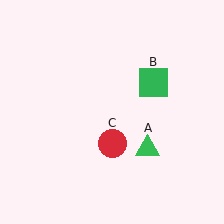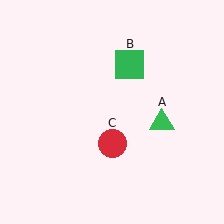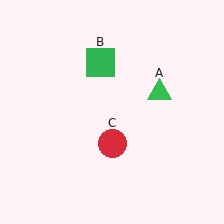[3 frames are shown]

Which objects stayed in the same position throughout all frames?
Red circle (object C) remained stationary.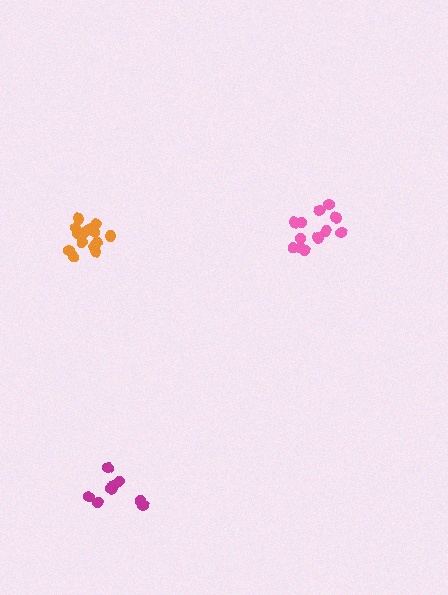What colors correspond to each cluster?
The clusters are colored: orange, pink, magenta.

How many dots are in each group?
Group 1: 14 dots, Group 2: 12 dots, Group 3: 8 dots (34 total).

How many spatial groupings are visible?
There are 3 spatial groupings.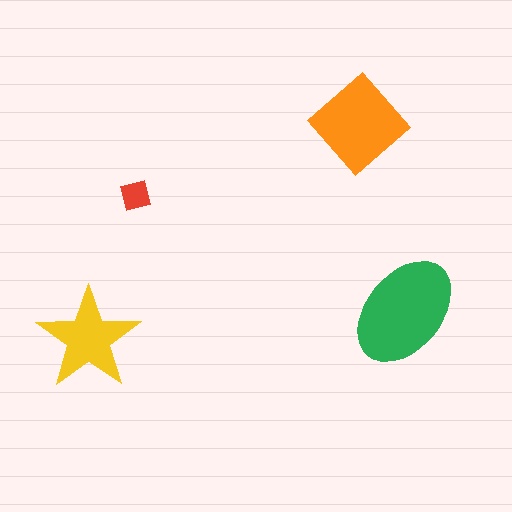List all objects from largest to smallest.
The green ellipse, the orange diamond, the yellow star, the red square.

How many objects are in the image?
There are 4 objects in the image.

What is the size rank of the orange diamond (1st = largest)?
2nd.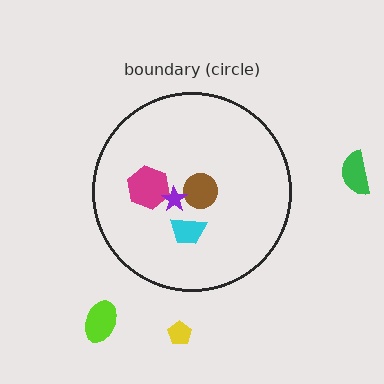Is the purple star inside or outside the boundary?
Inside.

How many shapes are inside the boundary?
4 inside, 3 outside.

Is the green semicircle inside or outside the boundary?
Outside.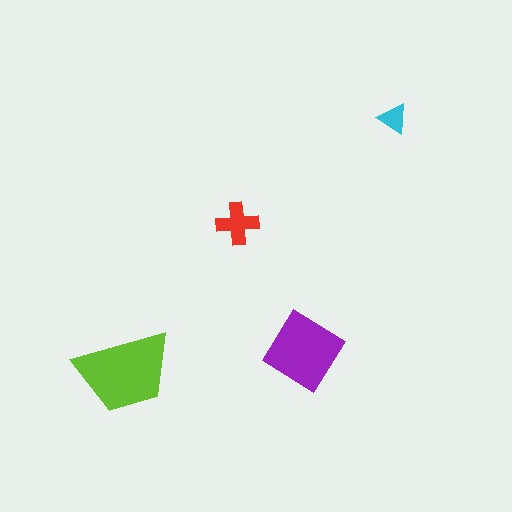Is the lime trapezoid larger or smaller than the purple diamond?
Larger.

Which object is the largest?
The lime trapezoid.